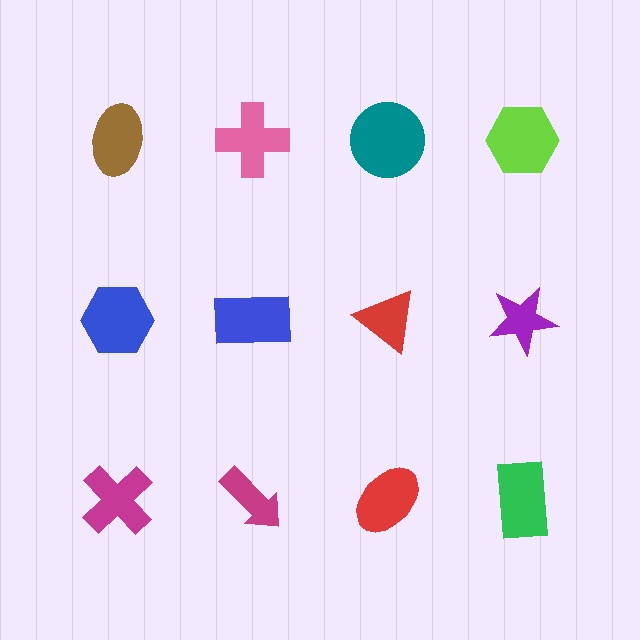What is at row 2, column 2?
A blue rectangle.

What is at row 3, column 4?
A green rectangle.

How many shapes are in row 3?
4 shapes.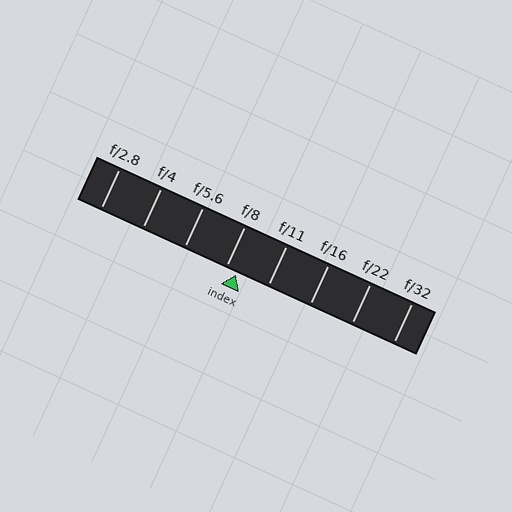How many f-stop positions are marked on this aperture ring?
There are 8 f-stop positions marked.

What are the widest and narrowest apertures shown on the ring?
The widest aperture shown is f/2.8 and the narrowest is f/32.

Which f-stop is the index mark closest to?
The index mark is closest to f/8.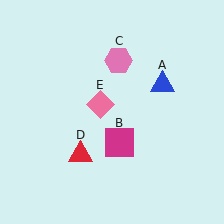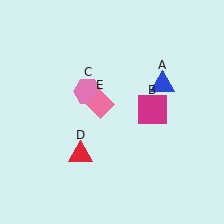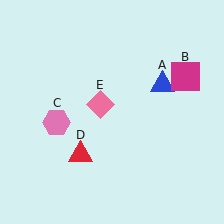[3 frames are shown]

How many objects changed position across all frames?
2 objects changed position: magenta square (object B), pink hexagon (object C).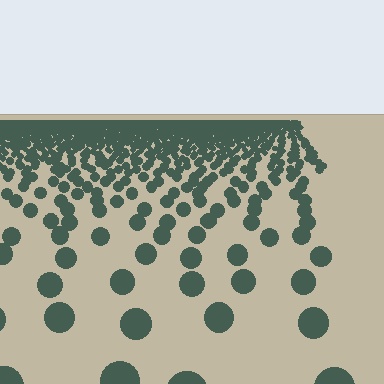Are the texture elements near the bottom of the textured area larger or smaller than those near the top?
Larger. Near the bottom, elements are closer to the viewer and appear at a bigger on-screen size.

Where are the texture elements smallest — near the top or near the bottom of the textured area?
Near the top.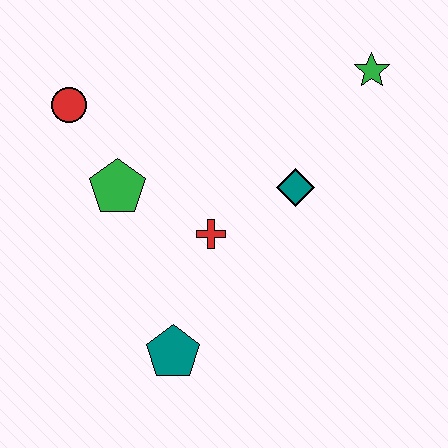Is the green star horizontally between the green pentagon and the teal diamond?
No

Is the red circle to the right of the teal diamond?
No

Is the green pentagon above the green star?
No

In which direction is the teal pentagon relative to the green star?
The teal pentagon is below the green star.